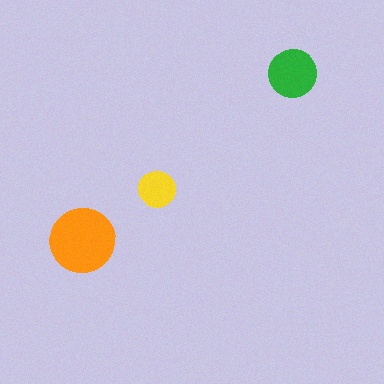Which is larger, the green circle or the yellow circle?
The green one.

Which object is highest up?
The green circle is topmost.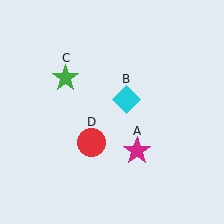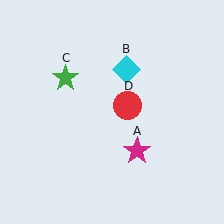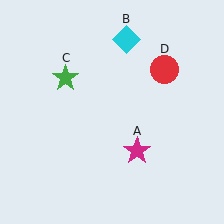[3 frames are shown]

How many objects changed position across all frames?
2 objects changed position: cyan diamond (object B), red circle (object D).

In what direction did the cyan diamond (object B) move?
The cyan diamond (object B) moved up.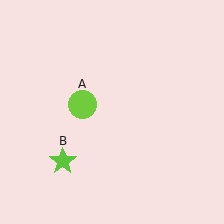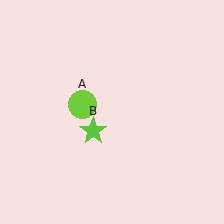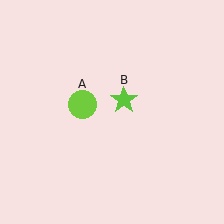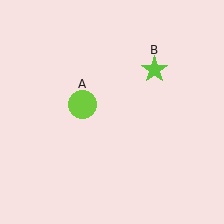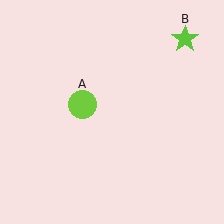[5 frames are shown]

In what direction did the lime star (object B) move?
The lime star (object B) moved up and to the right.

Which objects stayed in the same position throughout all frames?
Lime circle (object A) remained stationary.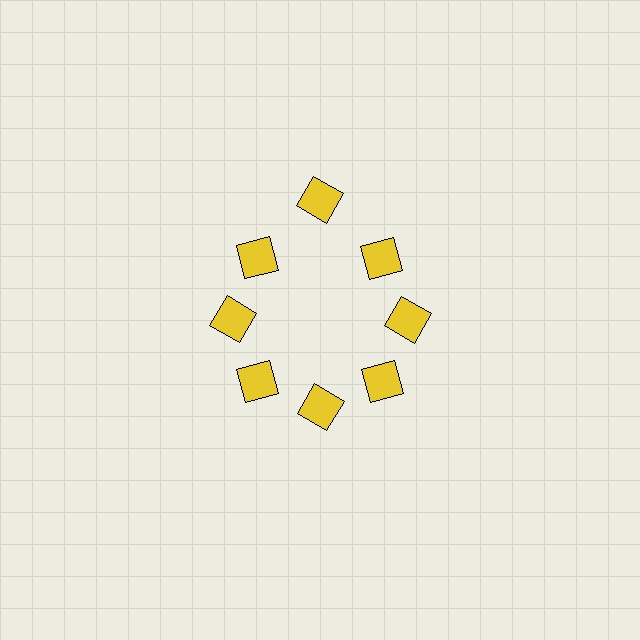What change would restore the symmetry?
The symmetry would be restored by moving it inward, back onto the ring so that all 8 diamonds sit at equal angles and equal distance from the center.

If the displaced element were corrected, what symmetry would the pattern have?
It would have 8-fold rotational symmetry — the pattern would map onto itself every 45 degrees.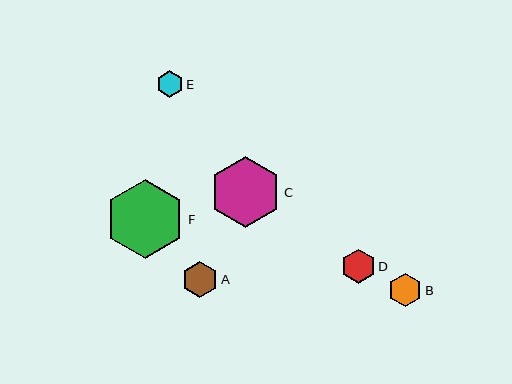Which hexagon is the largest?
Hexagon F is the largest with a size of approximately 79 pixels.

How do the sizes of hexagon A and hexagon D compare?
Hexagon A and hexagon D are approximately the same size.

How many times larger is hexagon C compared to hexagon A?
Hexagon C is approximately 1.9 times the size of hexagon A.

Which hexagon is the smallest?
Hexagon E is the smallest with a size of approximately 27 pixels.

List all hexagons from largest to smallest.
From largest to smallest: F, C, A, D, B, E.